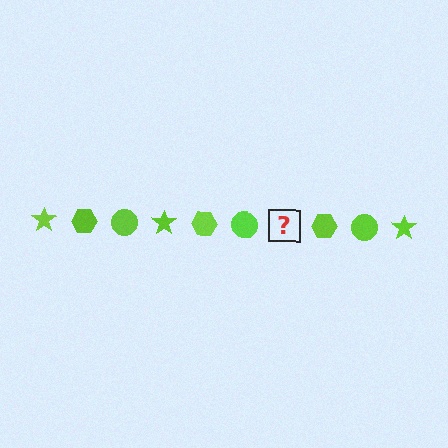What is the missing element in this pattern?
The missing element is a lime star.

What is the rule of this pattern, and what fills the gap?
The rule is that the pattern cycles through star, hexagon, circle shapes in lime. The gap should be filled with a lime star.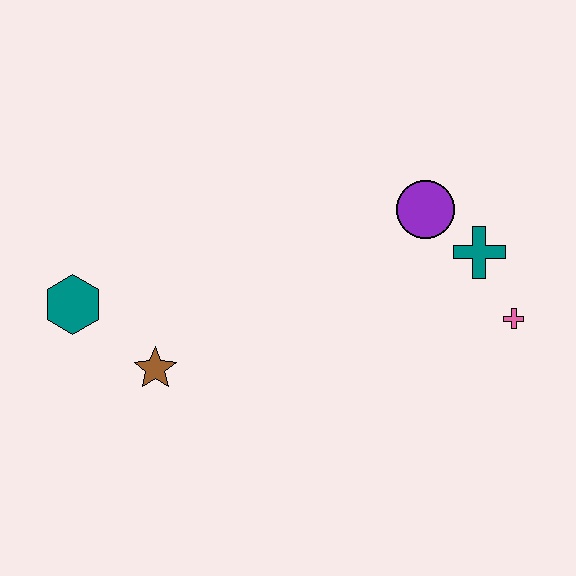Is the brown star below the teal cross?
Yes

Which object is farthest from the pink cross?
The teal hexagon is farthest from the pink cross.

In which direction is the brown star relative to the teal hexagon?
The brown star is to the right of the teal hexagon.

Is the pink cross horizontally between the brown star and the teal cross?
No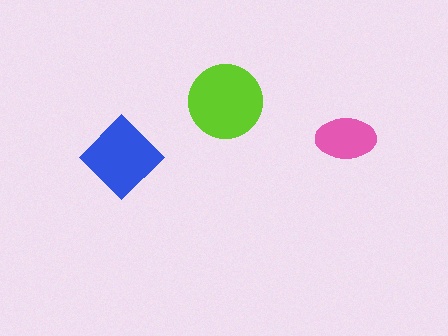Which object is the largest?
The lime circle.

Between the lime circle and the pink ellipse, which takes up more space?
The lime circle.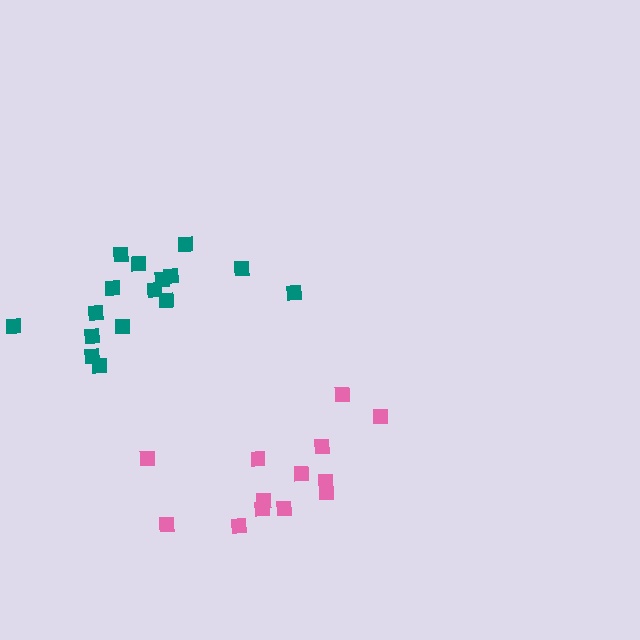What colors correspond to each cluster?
The clusters are colored: teal, pink.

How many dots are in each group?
Group 1: 16 dots, Group 2: 13 dots (29 total).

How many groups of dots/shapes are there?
There are 2 groups.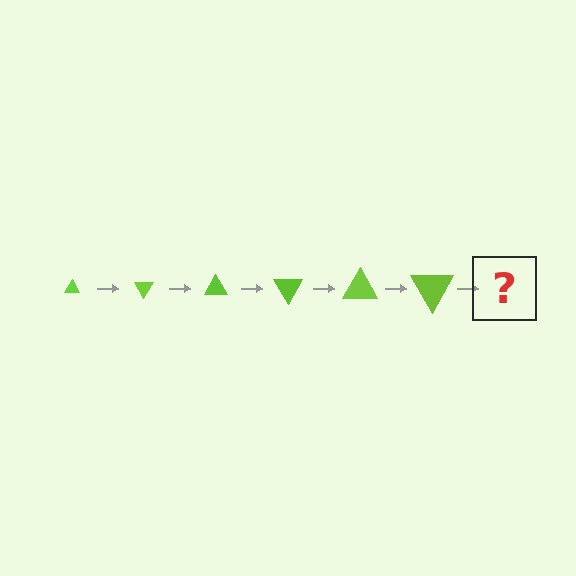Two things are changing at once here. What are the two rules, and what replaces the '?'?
The two rules are that the triangle grows larger each step and it rotates 60 degrees each step. The '?' should be a triangle, larger than the previous one and rotated 360 degrees from the start.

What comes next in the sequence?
The next element should be a triangle, larger than the previous one and rotated 360 degrees from the start.